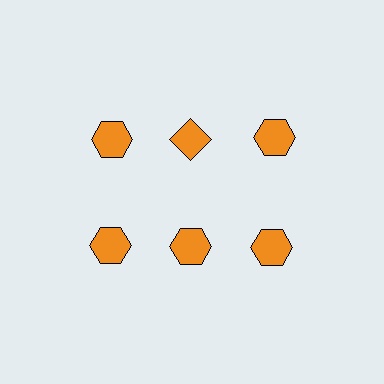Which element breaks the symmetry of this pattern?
The orange diamond in the top row, second from left column breaks the symmetry. All other shapes are orange hexagons.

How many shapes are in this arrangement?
There are 6 shapes arranged in a grid pattern.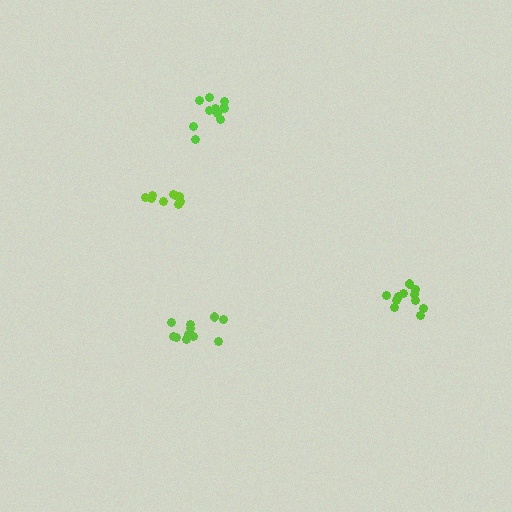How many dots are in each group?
Group 1: 11 dots, Group 2: 9 dots, Group 3: 11 dots, Group 4: 11 dots (42 total).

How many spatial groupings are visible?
There are 4 spatial groupings.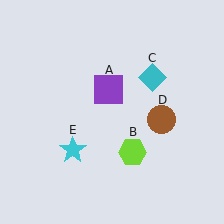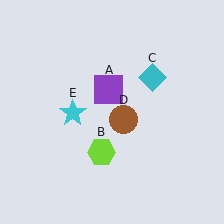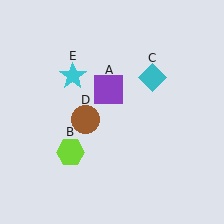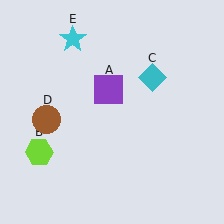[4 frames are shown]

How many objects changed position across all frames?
3 objects changed position: lime hexagon (object B), brown circle (object D), cyan star (object E).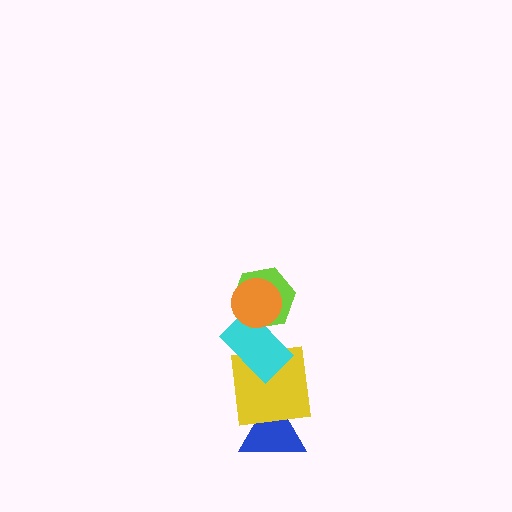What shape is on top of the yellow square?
The cyan rectangle is on top of the yellow square.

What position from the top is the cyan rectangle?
The cyan rectangle is 3rd from the top.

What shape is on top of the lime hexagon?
The orange circle is on top of the lime hexagon.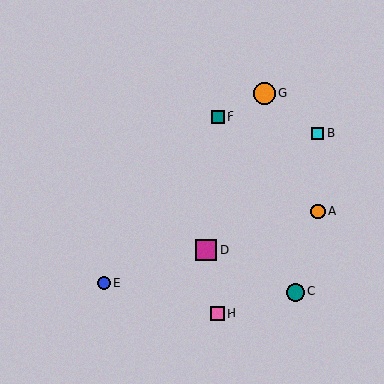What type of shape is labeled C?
Shape C is a teal circle.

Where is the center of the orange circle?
The center of the orange circle is at (264, 93).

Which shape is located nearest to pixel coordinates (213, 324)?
The pink square (labeled H) at (217, 313) is nearest to that location.